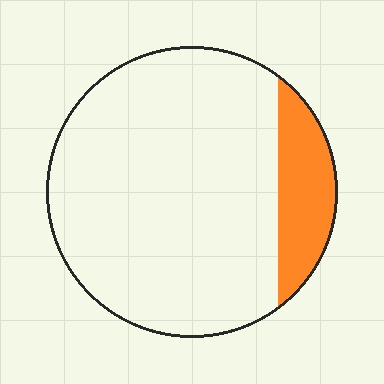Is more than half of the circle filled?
No.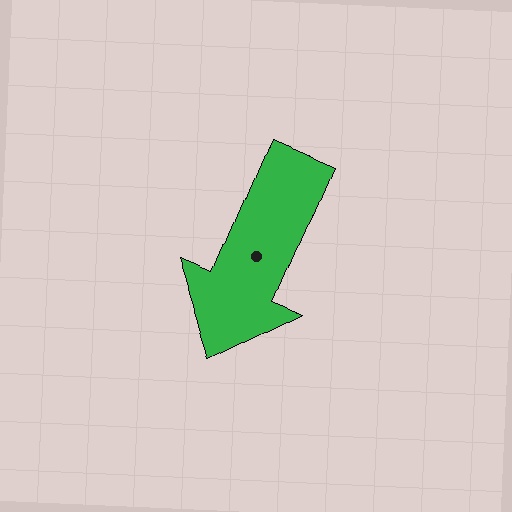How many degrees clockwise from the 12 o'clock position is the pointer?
Approximately 203 degrees.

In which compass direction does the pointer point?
Southwest.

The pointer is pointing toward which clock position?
Roughly 7 o'clock.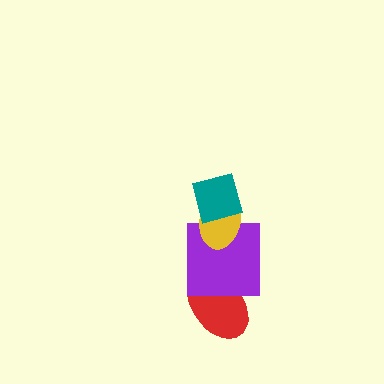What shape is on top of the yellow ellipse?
The teal square is on top of the yellow ellipse.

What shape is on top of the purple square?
The yellow ellipse is on top of the purple square.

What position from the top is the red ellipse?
The red ellipse is 4th from the top.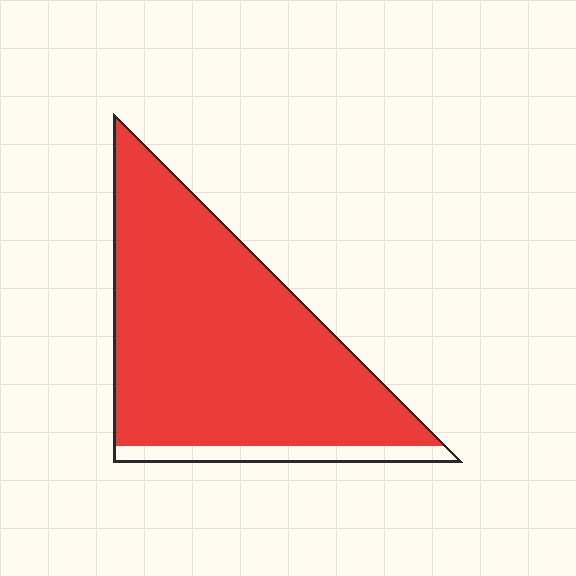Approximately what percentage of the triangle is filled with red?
Approximately 90%.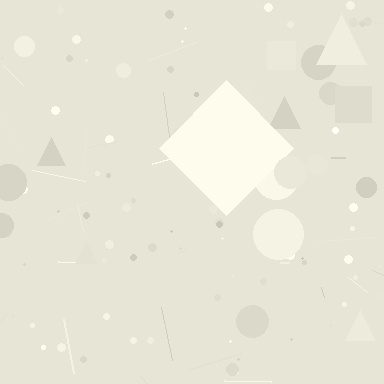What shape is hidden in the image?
A diamond is hidden in the image.